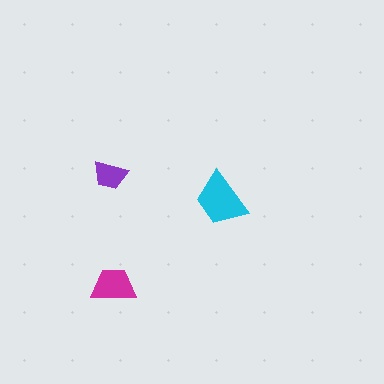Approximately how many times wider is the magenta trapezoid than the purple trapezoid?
About 1.5 times wider.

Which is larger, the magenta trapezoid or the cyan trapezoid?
The cyan one.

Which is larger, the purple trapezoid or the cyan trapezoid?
The cyan one.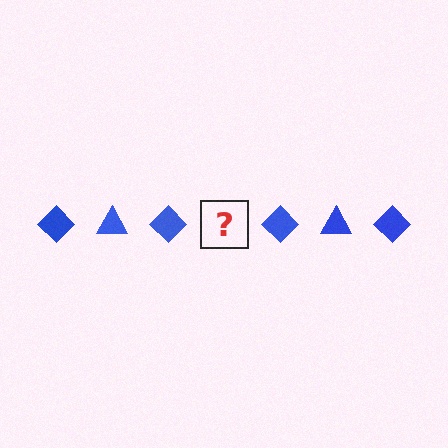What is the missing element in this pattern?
The missing element is a blue triangle.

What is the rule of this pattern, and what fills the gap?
The rule is that the pattern cycles through diamond, triangle shapes in blue. The gap should be filled with a blue triangle.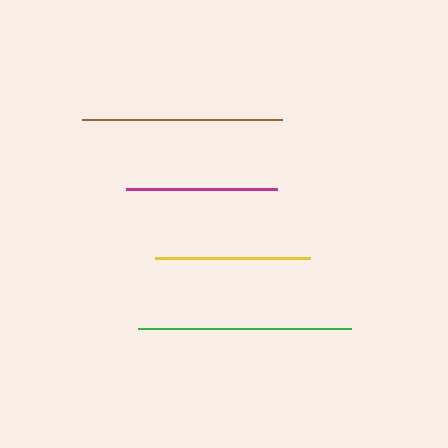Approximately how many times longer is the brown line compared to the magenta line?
The brown line is approximately 1.3 times the length of the magenta line.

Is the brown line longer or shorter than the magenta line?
The brown line is longer than the magenta line.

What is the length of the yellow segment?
The yellow segment is approximately 155 pixels long.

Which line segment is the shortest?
The magenta line is the shortest at approximately 151 pixels.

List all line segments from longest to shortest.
From longest to shortest: green, brown, yellow, magenta.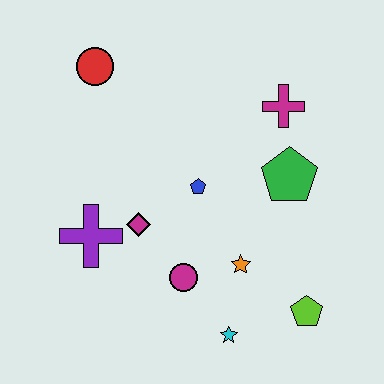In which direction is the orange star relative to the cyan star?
The orange star is above the cyan star.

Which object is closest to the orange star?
The magenta circle is closest to the orange star.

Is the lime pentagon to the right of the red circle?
Yes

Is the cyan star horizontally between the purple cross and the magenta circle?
No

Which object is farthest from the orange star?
The red circle is farthest from the orange star.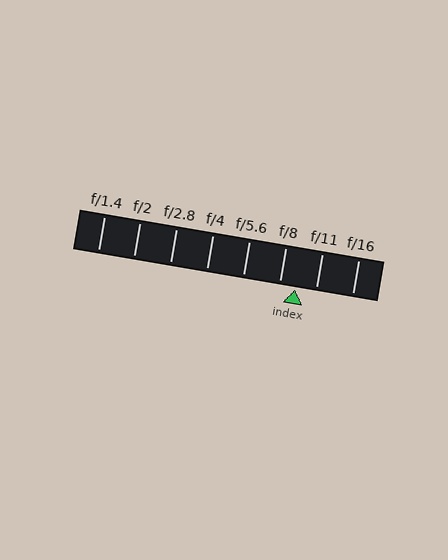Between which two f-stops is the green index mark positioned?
The index mark is between f/8 and f/11.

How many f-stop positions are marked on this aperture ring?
There are 8 f-stop positions marked.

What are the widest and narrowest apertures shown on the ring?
The widest aperture shown is f/1.4 and the narrowest is f/16.